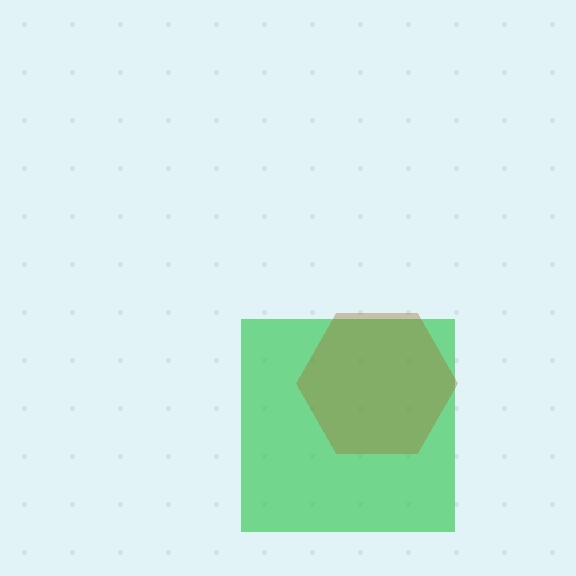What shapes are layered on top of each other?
The layered shapes are: a green square, a brown hexagon.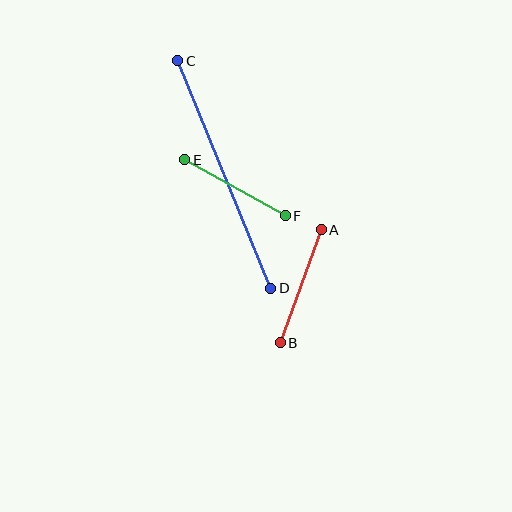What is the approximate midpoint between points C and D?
The midpoint is at approximately (224, 174) pixels.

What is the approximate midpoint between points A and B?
The midpoint is at approximately (301, 286) pixels.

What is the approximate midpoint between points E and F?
The midpoint is at approximately (235, 188) pixels.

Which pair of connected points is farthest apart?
Points C and D are farthest apart.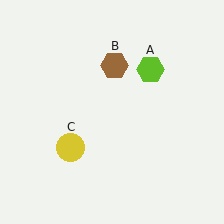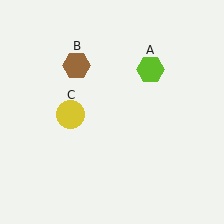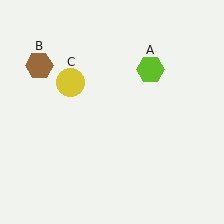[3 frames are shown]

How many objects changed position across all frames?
2 objects changed position: brown hexagon (object B), yellow circle (object C).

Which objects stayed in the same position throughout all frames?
Lime hexagon (object A) remained stationary.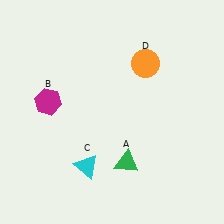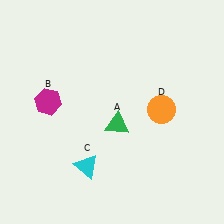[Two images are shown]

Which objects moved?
The objects that moved are: the green triangle (A), the orange circle (D).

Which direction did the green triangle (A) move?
The green triangle (A) moved up.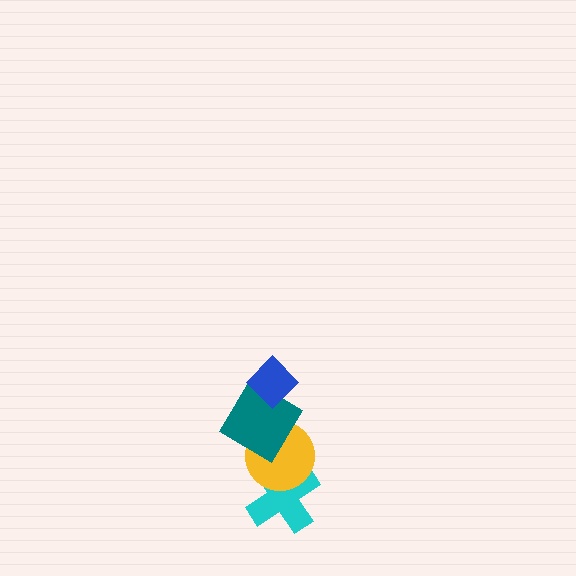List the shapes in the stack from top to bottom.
From top to bottom: the blue diamond, the teal diamond, the yellow circle, the cyan cross.